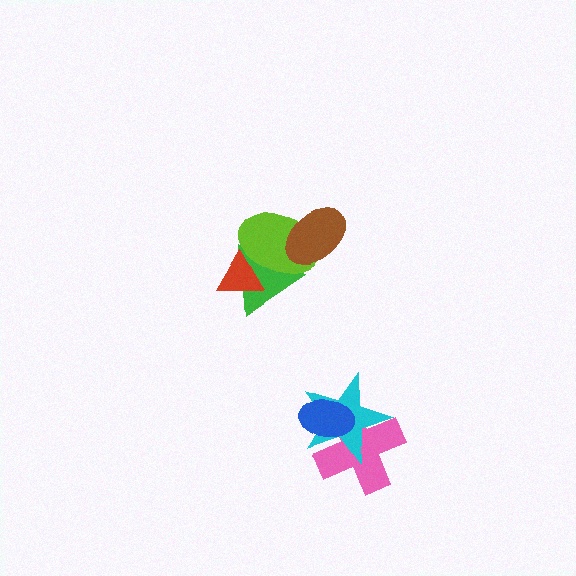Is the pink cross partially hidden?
Yes, it is partially covered by another shape.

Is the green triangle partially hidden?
Yes, it is partially covered by another shape.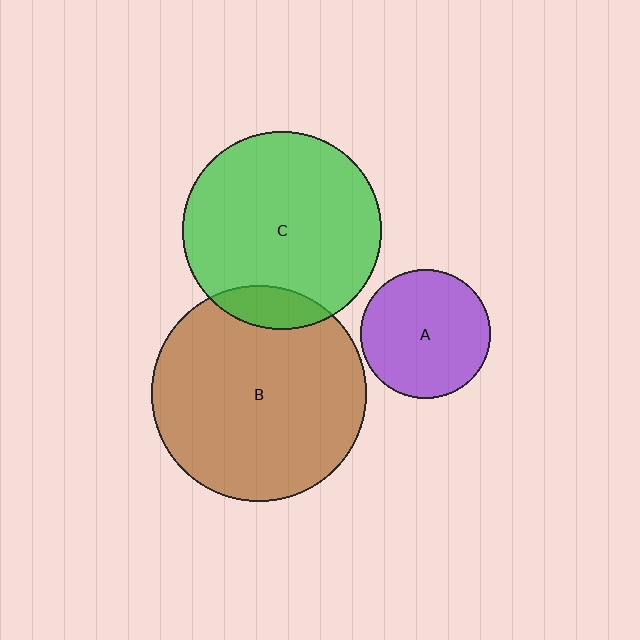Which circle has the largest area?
Circle B (brown).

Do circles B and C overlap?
Yes.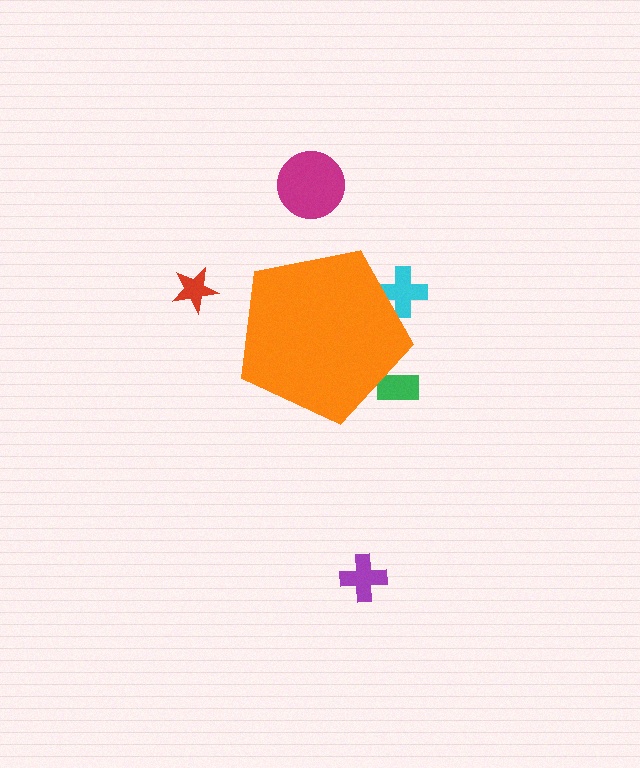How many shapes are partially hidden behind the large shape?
2 shapes are partially hidden.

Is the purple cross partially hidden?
No, the purple cross is fully visible.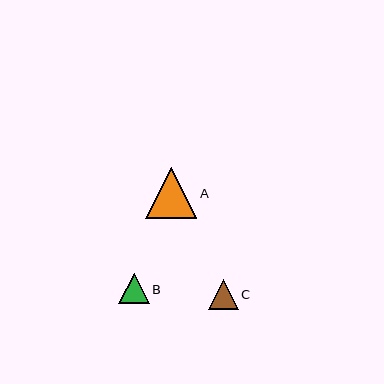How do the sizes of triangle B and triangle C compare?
Triangle B and triangle C are approximately the same size.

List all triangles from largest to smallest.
From largest to smallest: A, B, C.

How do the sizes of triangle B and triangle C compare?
Triangle B and triangle C are approximately the same size.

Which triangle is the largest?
Triangle A is the largest with a size of approximately 51 pixels.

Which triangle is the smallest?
Triangle C is the smallest with a size of approximately 30 pixels.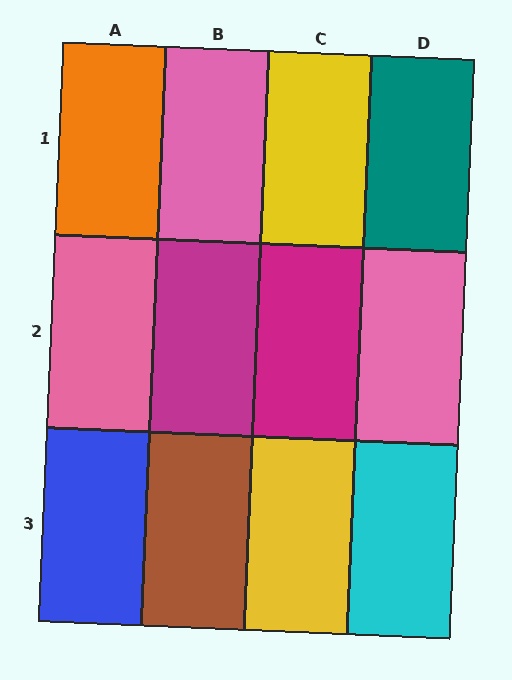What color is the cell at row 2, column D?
Pink.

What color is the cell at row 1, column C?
Yellow.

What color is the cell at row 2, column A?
Pink.